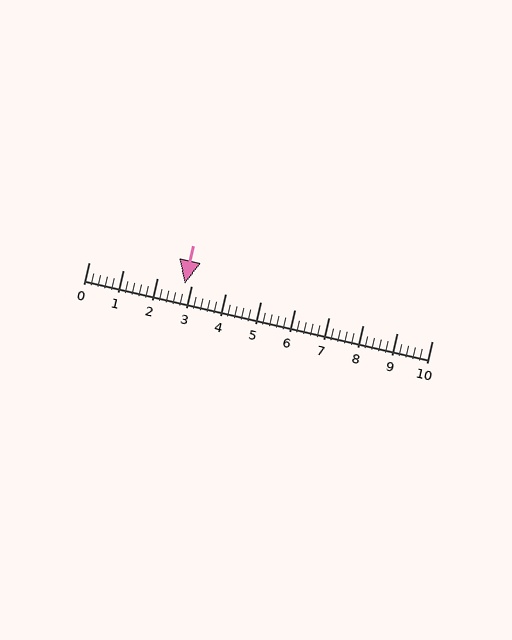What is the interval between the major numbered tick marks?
The major tick marks are spaced 1 units apart.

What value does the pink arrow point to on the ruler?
The pink arrow points to approximately 2.8.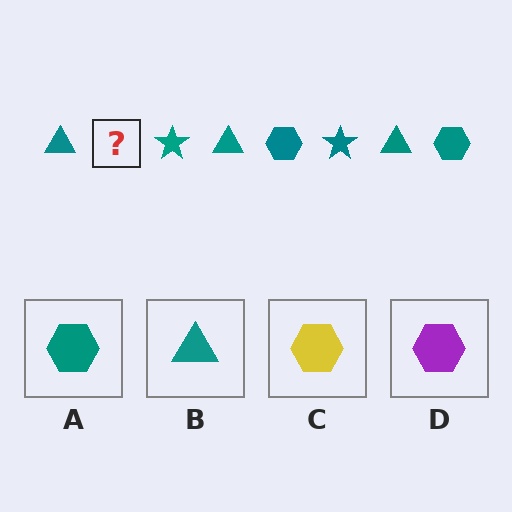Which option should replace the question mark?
Option A.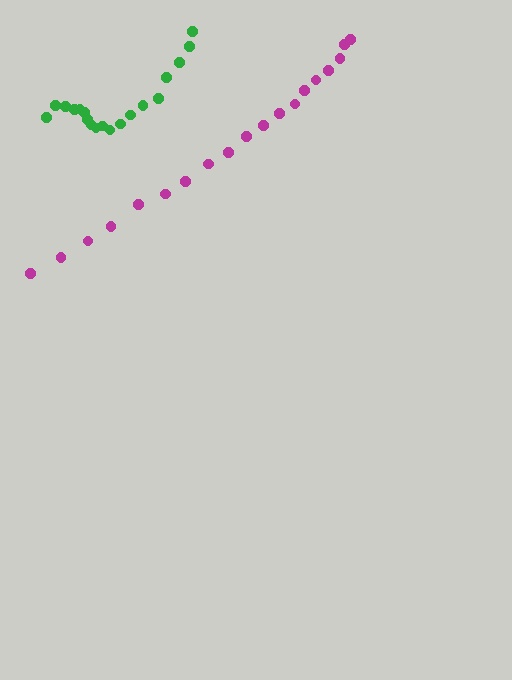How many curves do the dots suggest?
There are 2 distinct paths.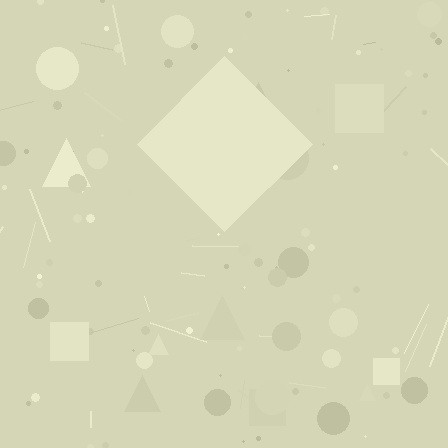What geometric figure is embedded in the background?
A diamond is embedded in the background.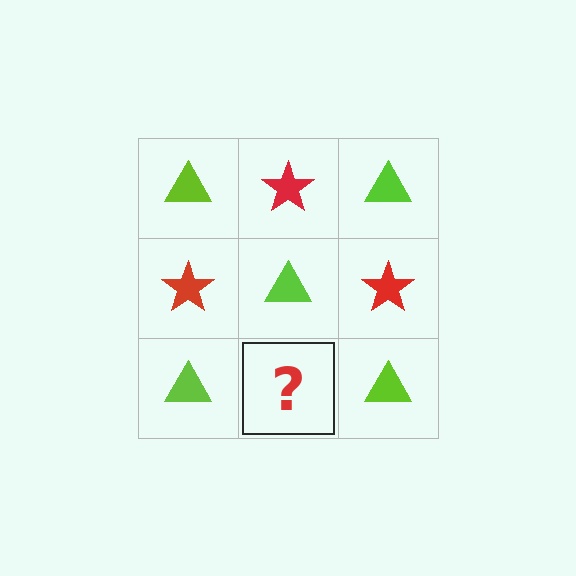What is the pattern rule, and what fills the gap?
The rule is that it alternates lime triangle and red star in a checkerboard pattern. The gap should be filled with a red star.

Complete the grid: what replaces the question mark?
The question mark should be replaced with a red star.